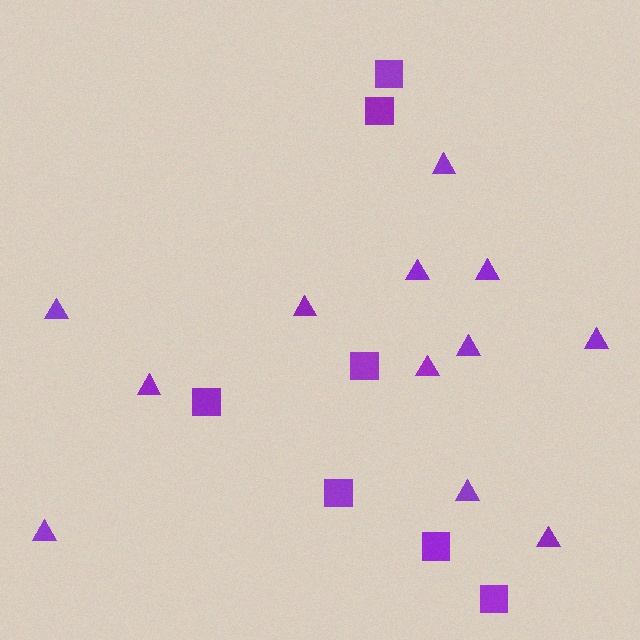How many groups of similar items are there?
There are 2 groups: one group of squares (7) and one group of triangles (12).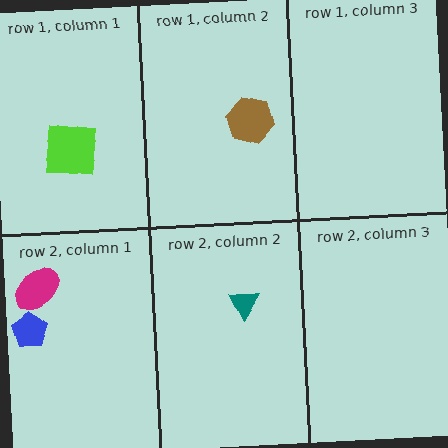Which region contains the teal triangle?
The row 2, column 2 region.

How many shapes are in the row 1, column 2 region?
1.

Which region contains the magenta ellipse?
The row 2, column 1 region.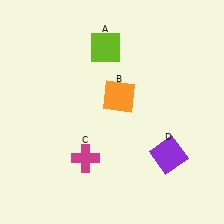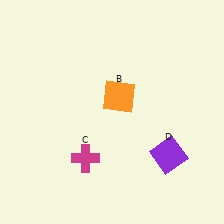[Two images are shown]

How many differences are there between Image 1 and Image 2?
There is 1 difference between the two images.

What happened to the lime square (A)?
The lime square (A) was removed in Image 2. It was in the top-left area of Image 1.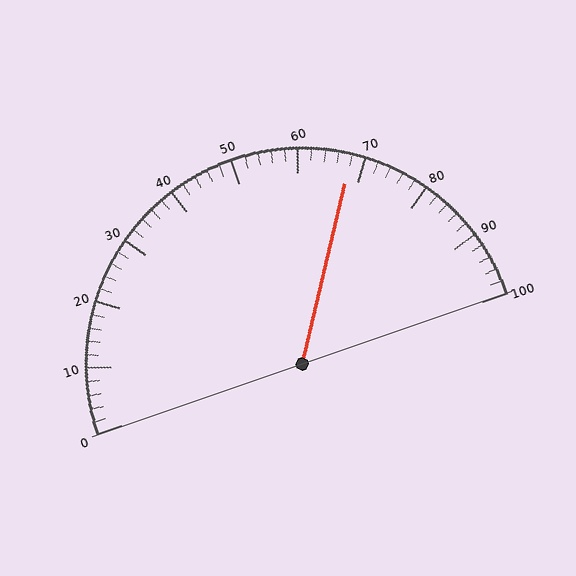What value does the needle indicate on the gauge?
The needle indicates approximately 68.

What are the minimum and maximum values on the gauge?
The gauge ranges from 0 to 100.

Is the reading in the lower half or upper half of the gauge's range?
The reading is in the upper half of the range (0 to 100).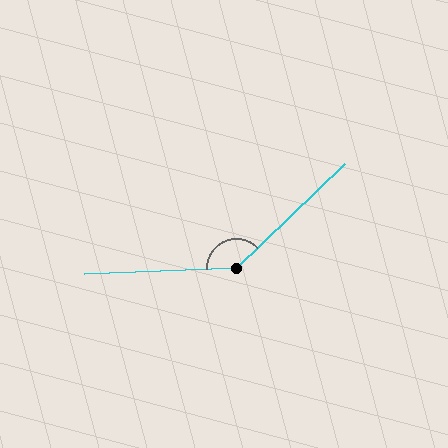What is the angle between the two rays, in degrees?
Approximately 138 degrees.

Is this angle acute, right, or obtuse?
It is obtuse.